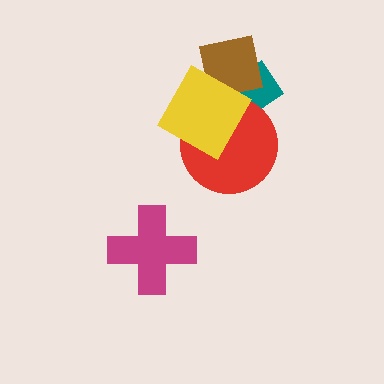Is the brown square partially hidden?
Yes, it is partially covered by another shape.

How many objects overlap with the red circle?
2 objects overlap with the red circle.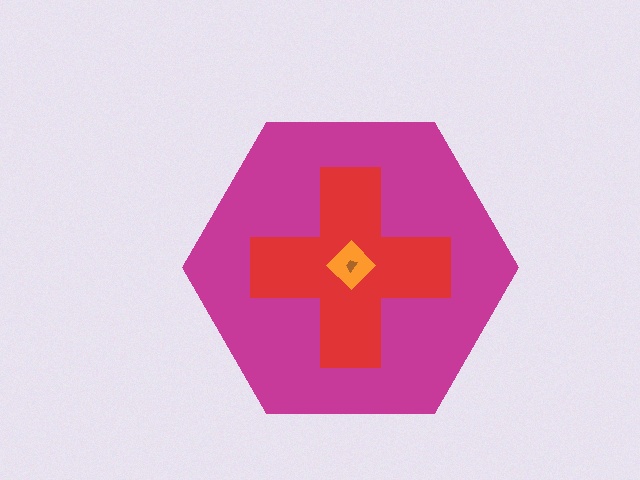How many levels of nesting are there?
4.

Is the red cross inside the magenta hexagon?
Yes.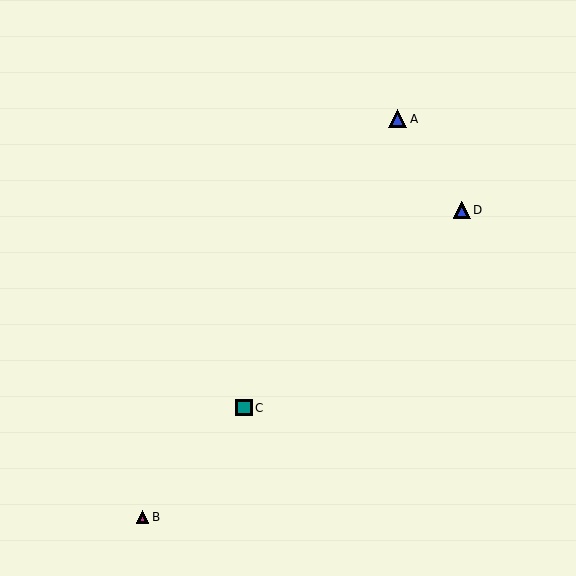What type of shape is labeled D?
Shape D is a blue triangle.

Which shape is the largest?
The blue triangle (labeled A) is the largest.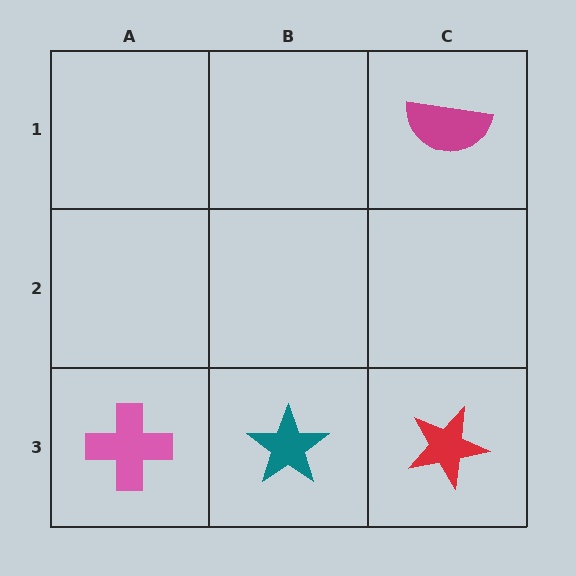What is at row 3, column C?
A red star.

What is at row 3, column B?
A teal star.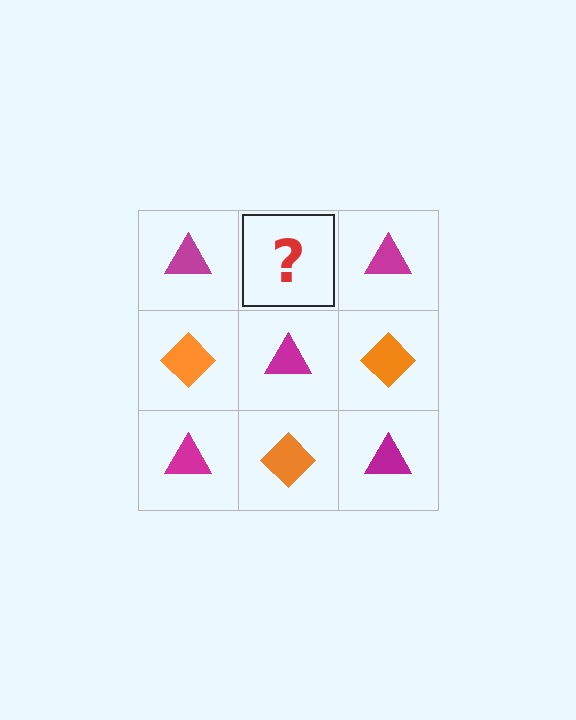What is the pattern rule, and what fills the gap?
The rule is that it alternates magenta triangle and orange diamond in a checkerboard pattern. The gap should be filled with an orange diamond.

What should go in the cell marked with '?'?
The missing cell should contain an orange diamond.